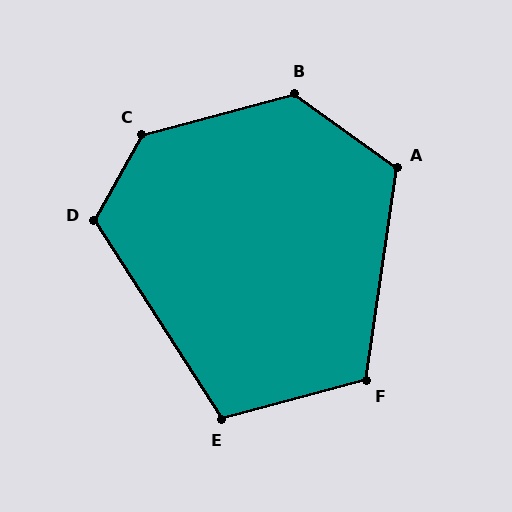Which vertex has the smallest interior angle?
E, at approximately 108 degrees.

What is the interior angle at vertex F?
Approximately 113 degrees (obtuse).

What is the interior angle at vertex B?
Approximately 129 degrees (obtuse).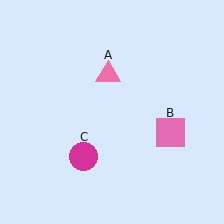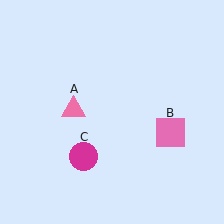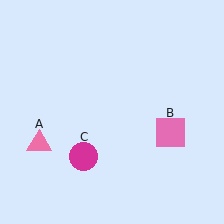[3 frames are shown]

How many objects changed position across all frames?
1 object changed position: pink triangle (object A).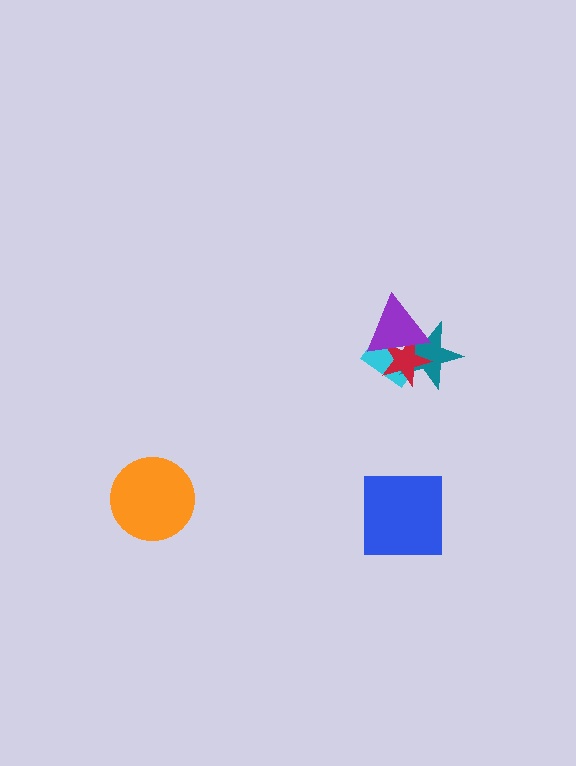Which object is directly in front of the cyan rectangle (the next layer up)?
The teal star is directly in front of the cyan rectangle.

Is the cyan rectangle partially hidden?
Yes, it is partially covered by another shape.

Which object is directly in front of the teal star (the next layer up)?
The red star is directly in front of the teal star.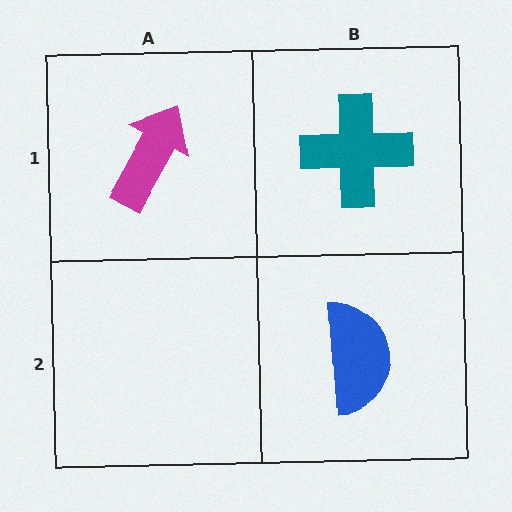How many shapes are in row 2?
1 shape.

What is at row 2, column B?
A blue semicircle.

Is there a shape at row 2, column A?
No, that cell is empty.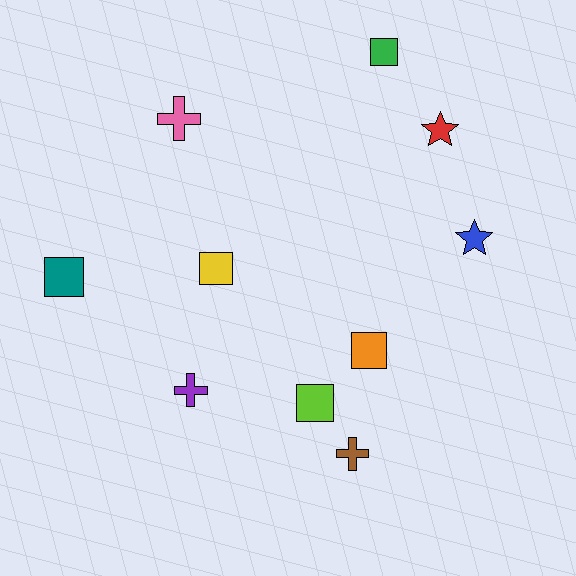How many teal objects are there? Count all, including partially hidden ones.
There is 1 teal object.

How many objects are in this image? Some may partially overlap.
There are 10 objects.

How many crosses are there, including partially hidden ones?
There are 3 crosses.